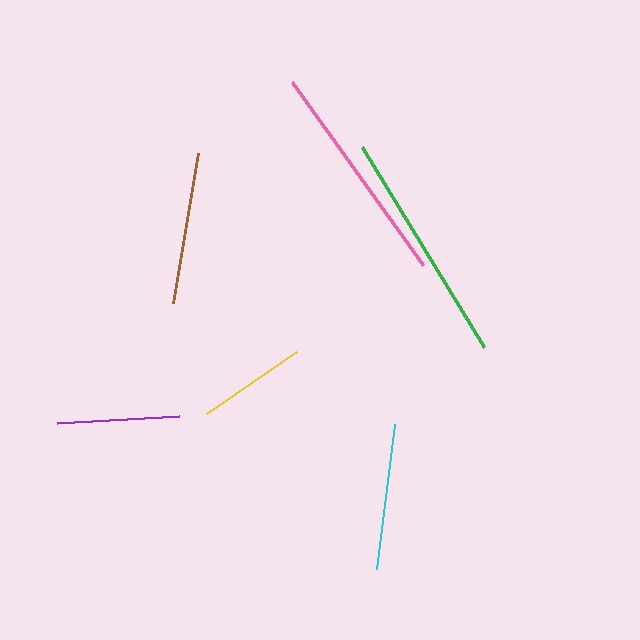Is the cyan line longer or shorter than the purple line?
The cyan line is longer than the purple line.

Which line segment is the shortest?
The yellow line is the shortest at approximately 109 pixels.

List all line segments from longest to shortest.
From longest to shortest: green, pink, brown, cyan, purple, yellow.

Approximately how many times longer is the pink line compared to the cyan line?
The pink line is approximately 1.5 times the length of the cyan line.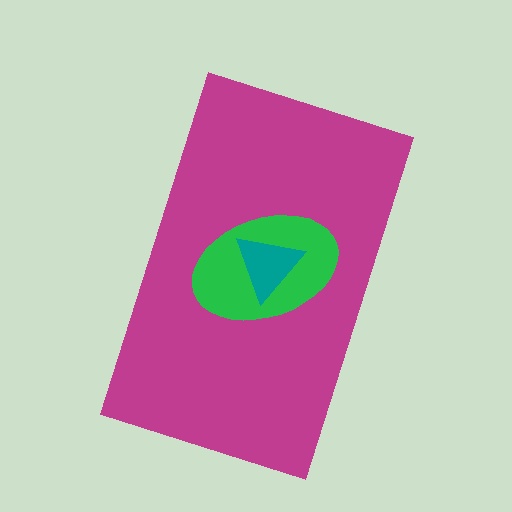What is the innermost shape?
The teal triangle.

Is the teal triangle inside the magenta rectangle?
Yes.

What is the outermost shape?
The magenta rectangle.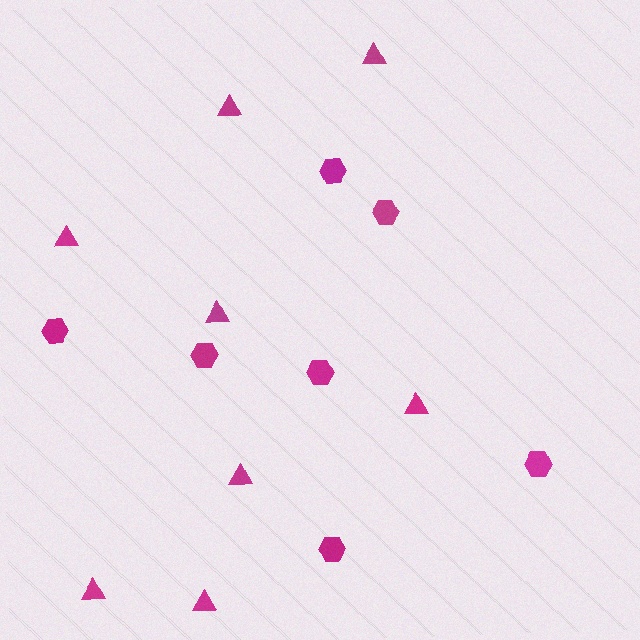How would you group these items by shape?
There are 2 groups: one group of triangles (8) and one group of hexagons (7).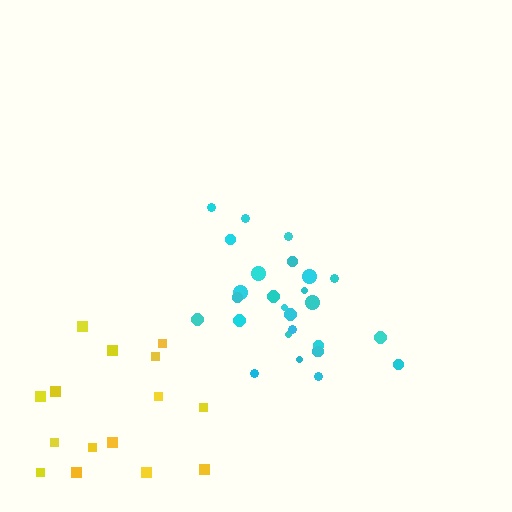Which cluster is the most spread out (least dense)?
Yellow.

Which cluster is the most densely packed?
Cyan.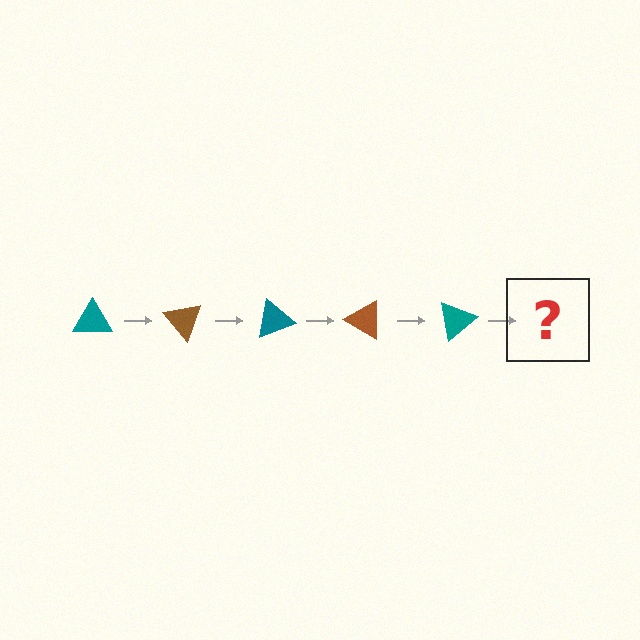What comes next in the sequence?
The next element should be a brown triangle, rotated 250 degrees from the start.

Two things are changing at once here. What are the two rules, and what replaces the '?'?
The two rules are that it rotates 50 degrees each step and the color cycles through teal and brown. The '?' should be a brown triangle, rotated 250 degrees from the start.